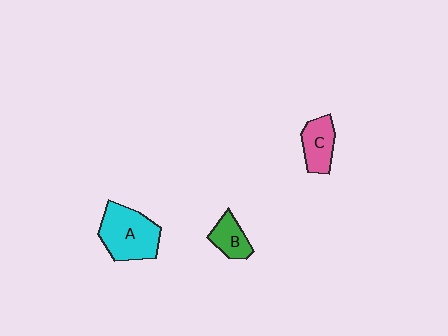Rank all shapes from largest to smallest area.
From largest to smallest: A (cyan), C (pink), B (green).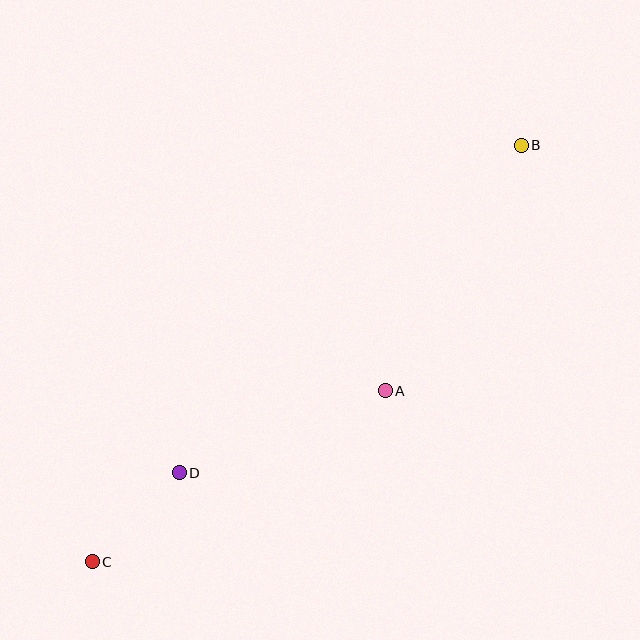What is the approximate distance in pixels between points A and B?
The distance between A and B is approximately 281 pixels.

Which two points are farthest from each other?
Points B and C are farthest from each other.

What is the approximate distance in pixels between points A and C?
The distance between A and C is approximately 339 pixels.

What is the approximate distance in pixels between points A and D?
The distance between A and D is approximately 222 pixels.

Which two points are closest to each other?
Points C and D are closest to each other.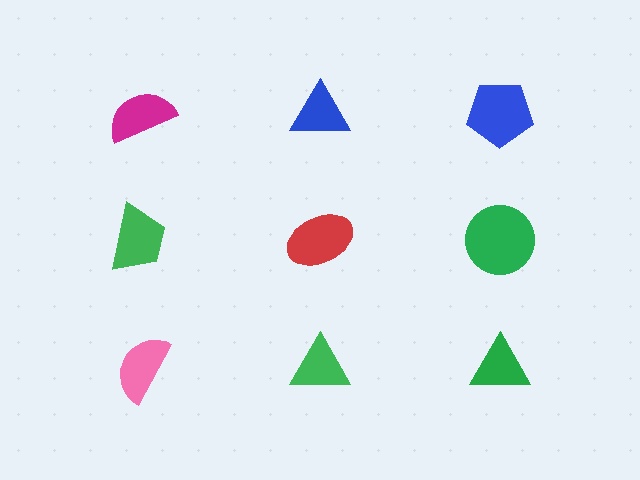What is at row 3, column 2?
A green triangle.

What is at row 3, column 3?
A green triangle.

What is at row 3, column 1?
A pink semicircle.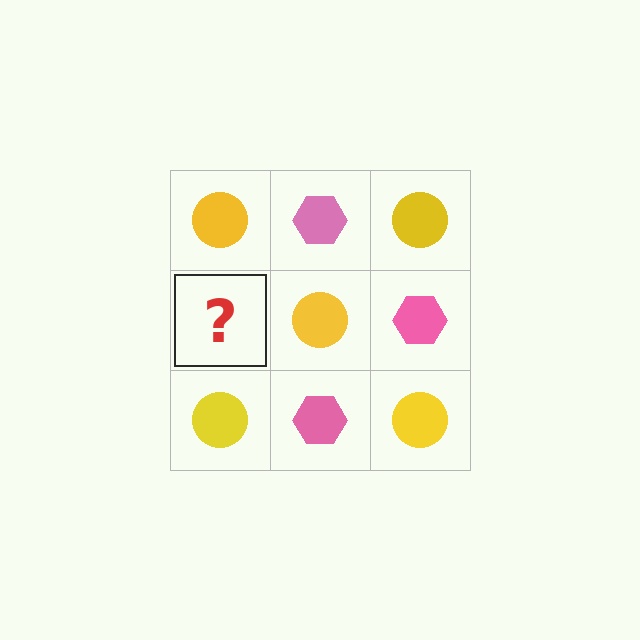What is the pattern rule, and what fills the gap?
The rule is that it alternates yellow circle and pink hexagon in a checkerboard pattern. The gap should be filled with a pink hexagon.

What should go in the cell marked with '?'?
The missing cell should contain a pink hexagon.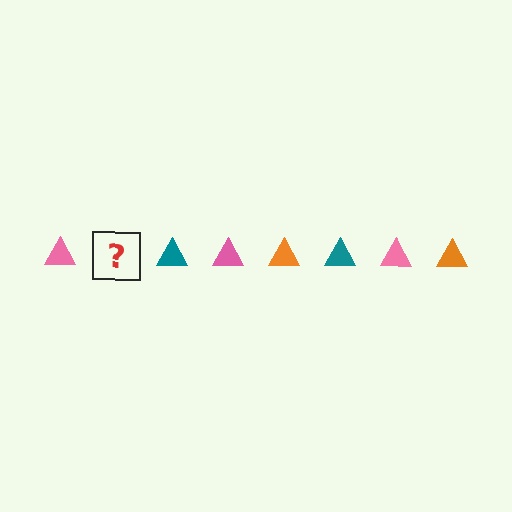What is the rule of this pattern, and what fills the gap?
The rule is that the pattern cycles through pink, orange, teal triangles. The gap should be filled with an orange triangle.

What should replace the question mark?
The question mark should be replaced with an orange triangle.